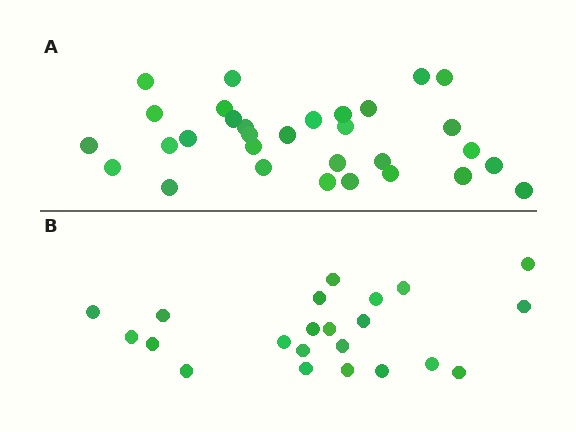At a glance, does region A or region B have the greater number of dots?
Region A (the top region) has more dots.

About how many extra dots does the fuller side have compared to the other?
Region A has roughly 8 or so more dots than region B.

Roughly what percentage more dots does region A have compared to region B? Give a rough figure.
About 40% more.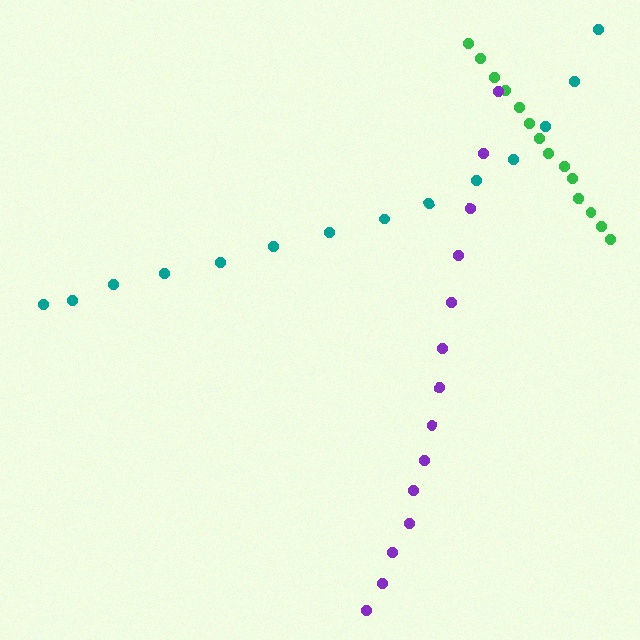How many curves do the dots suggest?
There are 3 distinct paths.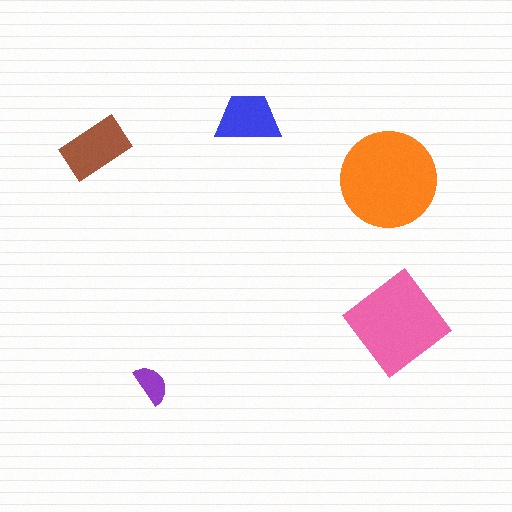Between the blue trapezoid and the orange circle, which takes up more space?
The orange circle.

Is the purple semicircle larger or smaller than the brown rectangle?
Smaller.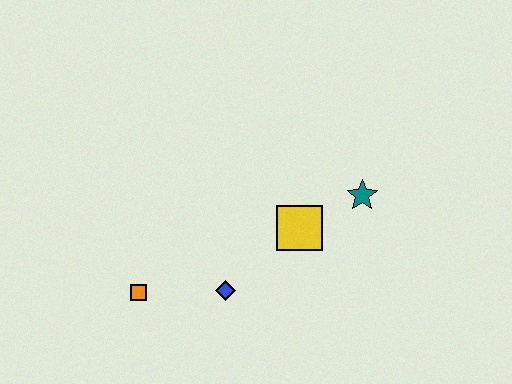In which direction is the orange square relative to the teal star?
The orange square is to the left of the teal star.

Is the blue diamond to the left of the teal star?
Yes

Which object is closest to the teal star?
The yellow square is closest to the teal star.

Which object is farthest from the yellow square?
The orange square is farthest from the yellow square.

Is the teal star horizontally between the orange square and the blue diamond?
No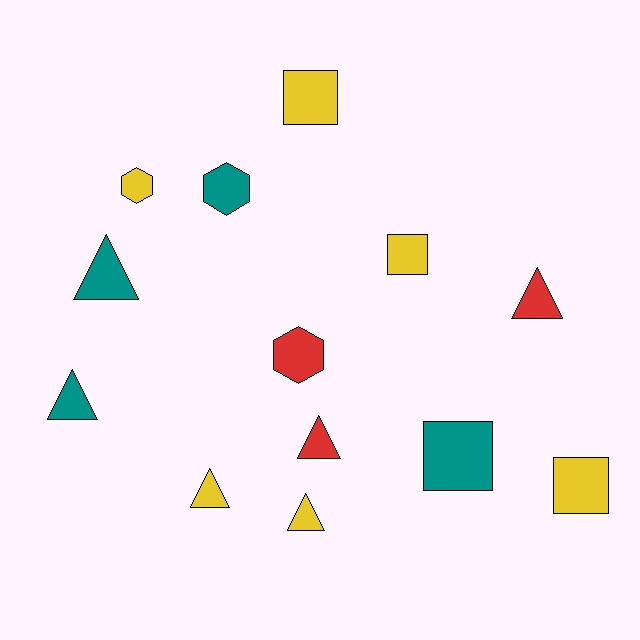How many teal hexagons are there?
There is 1 teal hexagon.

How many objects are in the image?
There are 13 objects.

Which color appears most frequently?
Yellow, with 6 objects.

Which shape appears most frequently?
Triangle, with 6 objects.